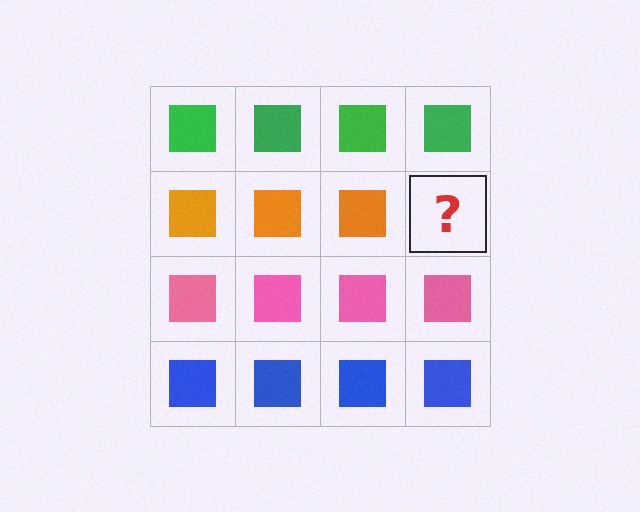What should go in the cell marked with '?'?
The missing cell should contain an orange square.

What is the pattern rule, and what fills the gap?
The rule is that each row has a consistent color. The gap should be filled with an orange square.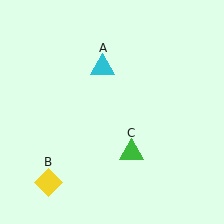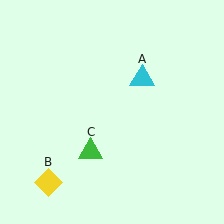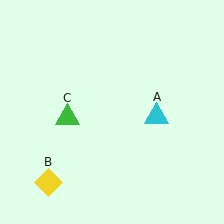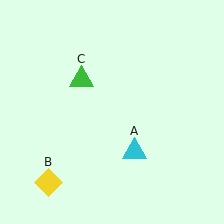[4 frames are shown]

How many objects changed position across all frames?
2 objects changed position: cyan triangle (object A), green triangle (object C).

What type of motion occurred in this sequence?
The cyan triangle (object A), green triangle (object C) rotated clockwise around the center of the scene.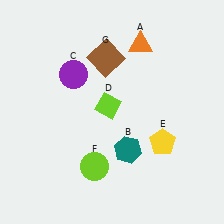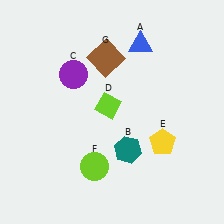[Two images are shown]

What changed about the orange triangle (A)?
In Image 1, A is orange. In Image 2, it changed to blue.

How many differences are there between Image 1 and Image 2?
There is 1 difference between the two images.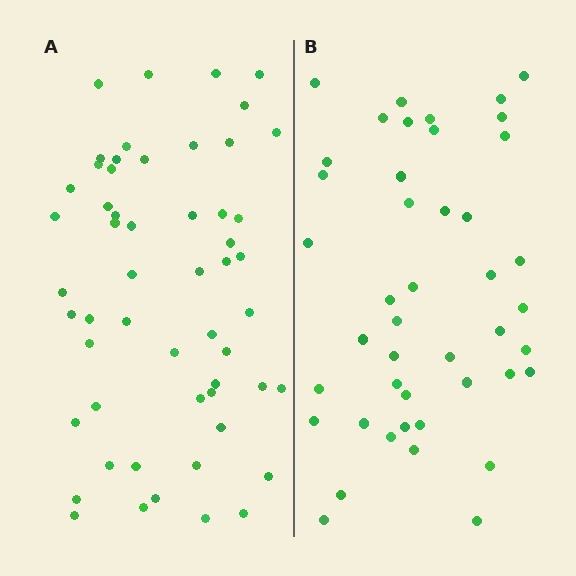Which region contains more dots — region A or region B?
Region A (the left region) has more dots.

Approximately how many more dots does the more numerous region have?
Region A has roughly 12 or so more dots than region B.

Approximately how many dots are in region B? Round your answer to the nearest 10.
About 40 dots. (The exact count is 44, which rounds to 40.)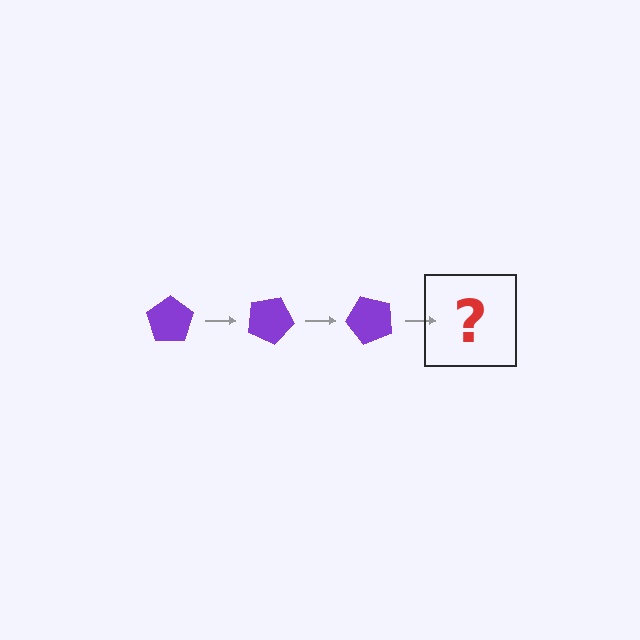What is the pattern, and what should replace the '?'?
The pattern is that the pentagon rotates 25 degrees each step. The '?' should be a purple pentagon rotated 75 degrees.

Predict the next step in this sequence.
The next step is a purple pentagon rotated 75 degrees.